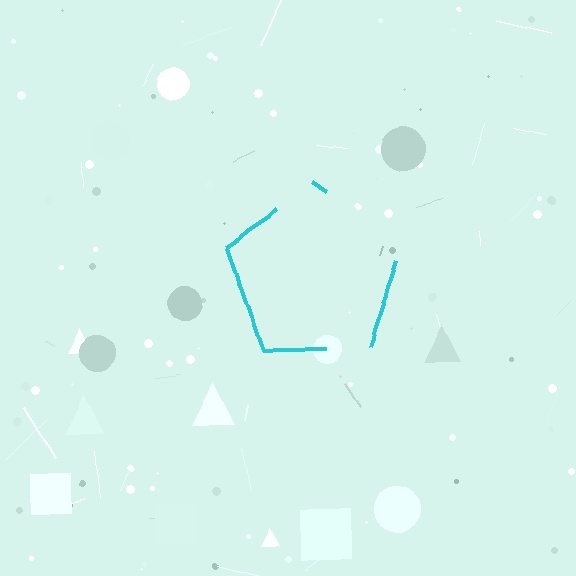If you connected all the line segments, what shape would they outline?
They would outline a pentagon.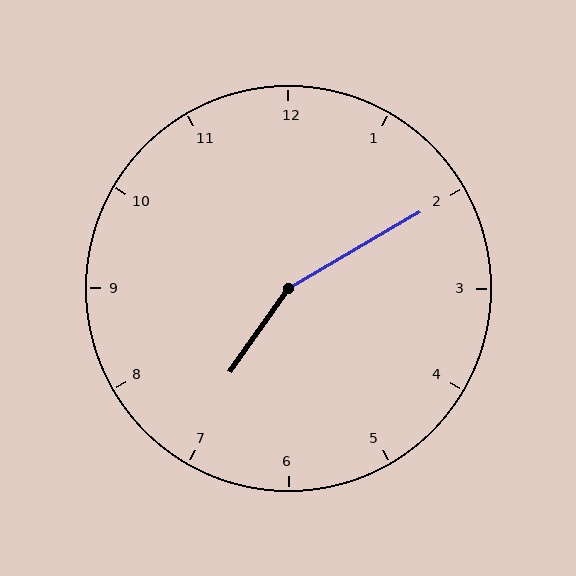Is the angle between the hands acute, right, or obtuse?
It is obtuse.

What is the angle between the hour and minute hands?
Approximately 155 degrees.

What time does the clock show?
7:10.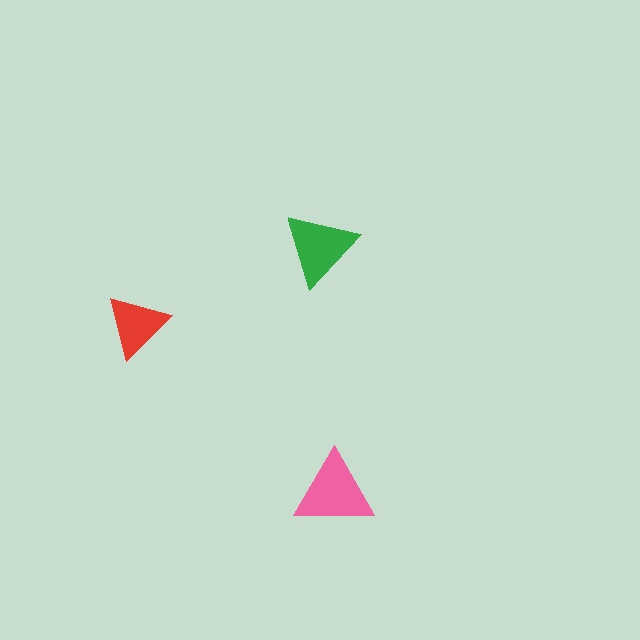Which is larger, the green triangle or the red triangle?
The green one.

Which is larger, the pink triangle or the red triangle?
The pink one.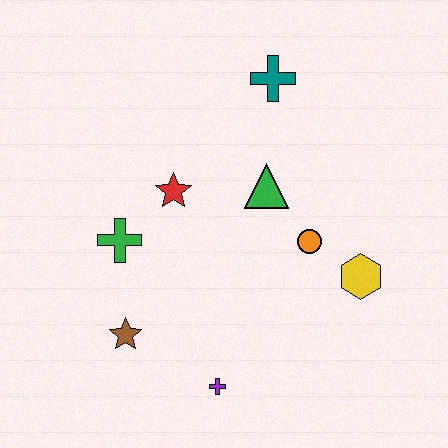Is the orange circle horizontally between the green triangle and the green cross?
No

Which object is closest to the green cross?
The red star is closest to the green cross.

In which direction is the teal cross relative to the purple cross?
The teal cross is above the purple cross.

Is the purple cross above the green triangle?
No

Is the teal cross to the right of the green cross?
Yes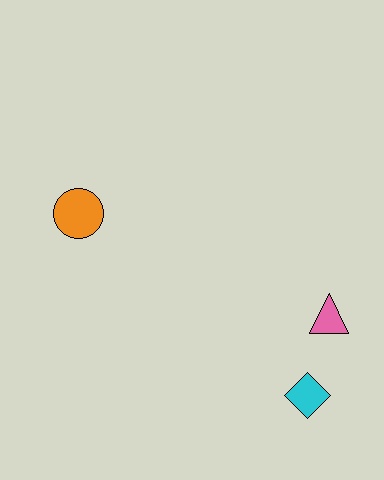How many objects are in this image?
There are 3 objects.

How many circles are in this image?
There is 1 circle.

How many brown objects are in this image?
There are no brown objects.